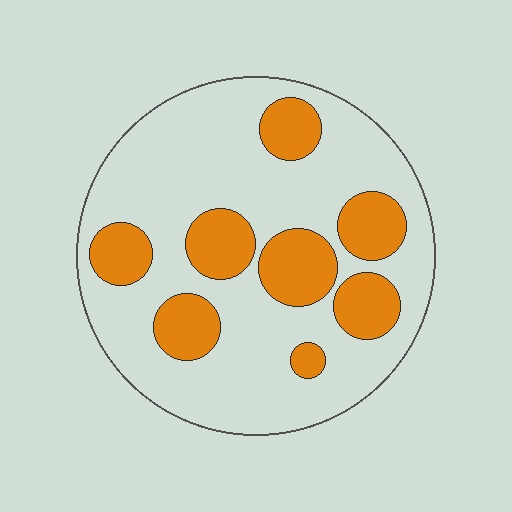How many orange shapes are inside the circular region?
8.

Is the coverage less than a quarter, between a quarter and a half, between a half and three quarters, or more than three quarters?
Between a quarter and a half.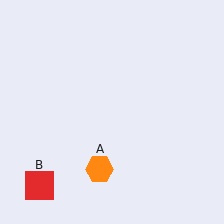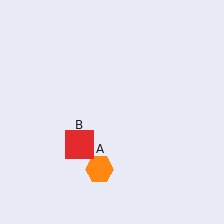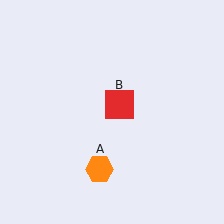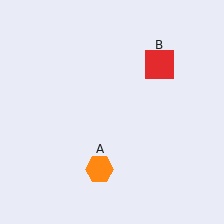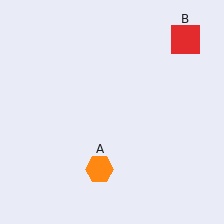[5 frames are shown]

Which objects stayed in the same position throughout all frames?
Orange hexagon (object A) remained stationary.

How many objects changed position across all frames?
1 object changed position: red square (object B).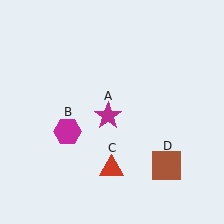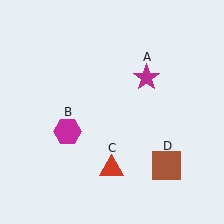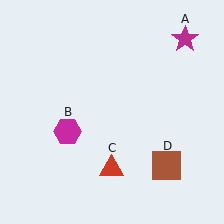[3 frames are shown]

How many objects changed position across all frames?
1 object changed position: magenta star (object A).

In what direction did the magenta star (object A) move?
The magenta star (object A) moved up and to the right.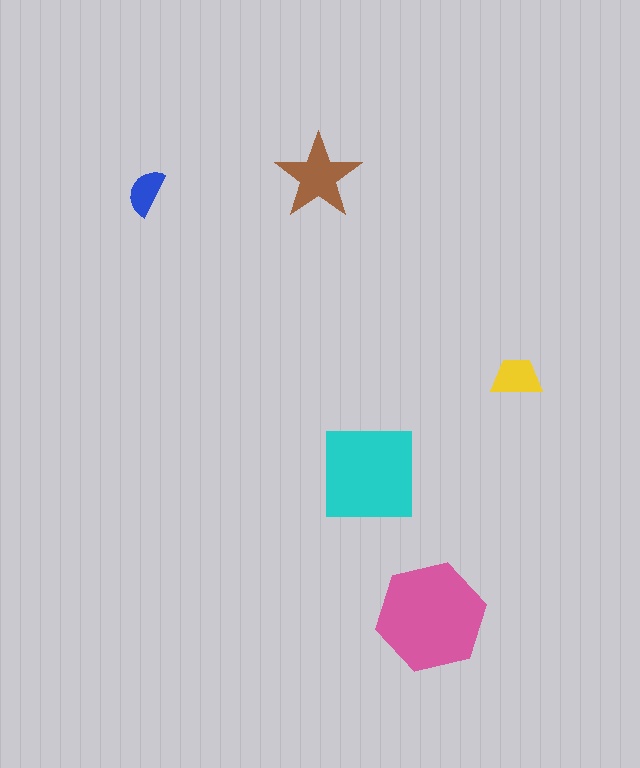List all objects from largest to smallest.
The pink hexagon, the cyan square, the brown star, the yellow trapezoid, the blue semicircle.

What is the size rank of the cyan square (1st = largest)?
2nd.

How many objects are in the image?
There are 5 objects in the image.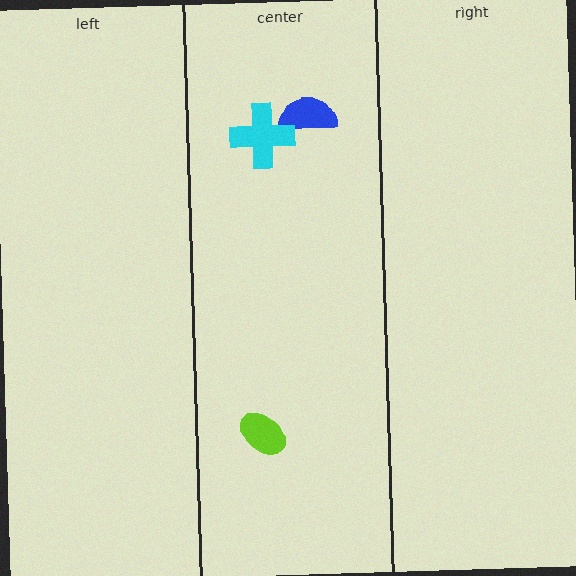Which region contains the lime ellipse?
The center region.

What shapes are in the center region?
The blue semicircle, the lime ellipse, the cyan cross.